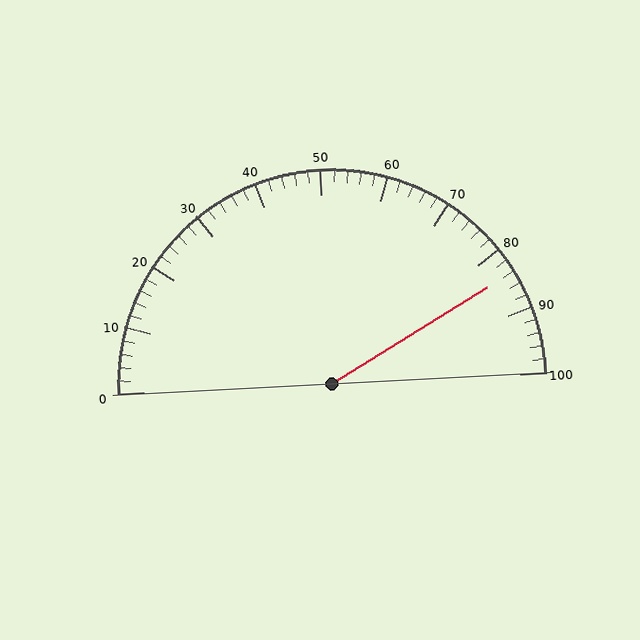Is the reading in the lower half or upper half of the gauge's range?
The reading is in the upper half of the range (0 to 100).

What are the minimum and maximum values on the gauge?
The gauge ranges from 0 to 100.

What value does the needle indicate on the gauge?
The needle indicates approximately 84.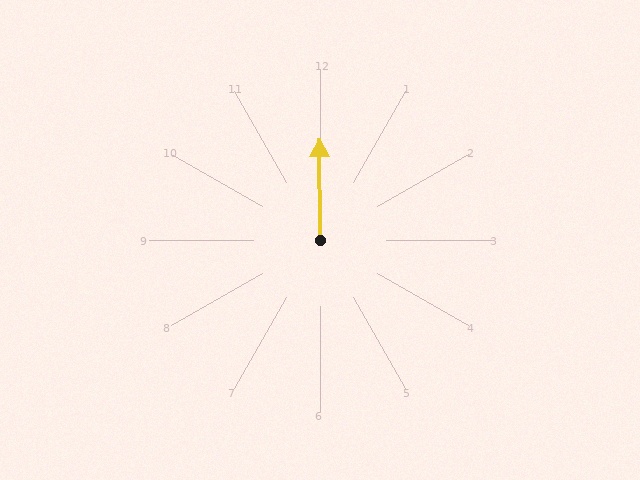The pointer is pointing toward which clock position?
Roughly 12 o'clock.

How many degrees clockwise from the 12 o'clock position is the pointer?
Approximately 360 degrees.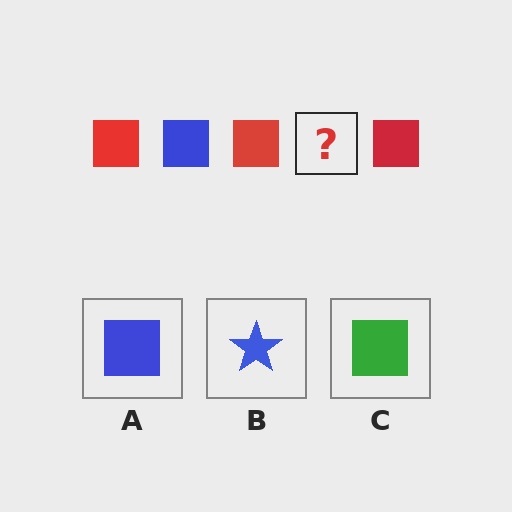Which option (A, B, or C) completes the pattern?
A.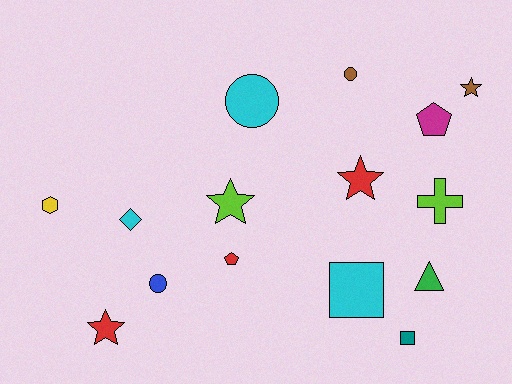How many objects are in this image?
There are 15 objects.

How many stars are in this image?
There are 4 stars.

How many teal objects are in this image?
There is 1 teal object.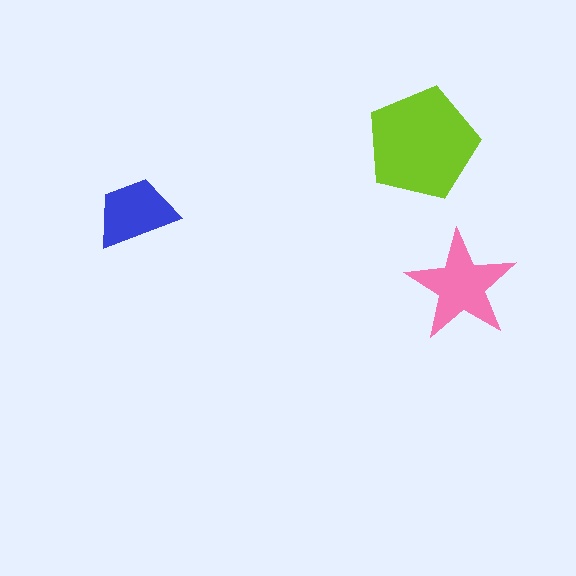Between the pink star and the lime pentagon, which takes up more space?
The lime pentagon.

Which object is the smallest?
The blue trapezoid.